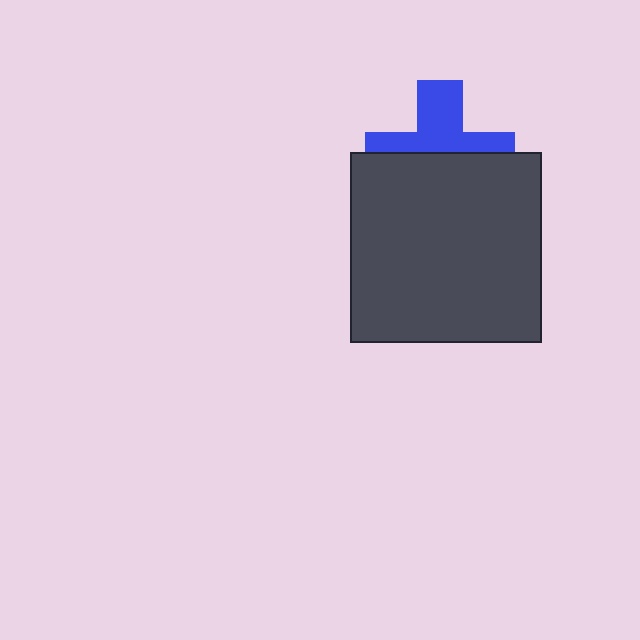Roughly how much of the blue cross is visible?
About half of it is visible (roughly 46%).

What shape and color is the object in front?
The object in front is a dark gray square.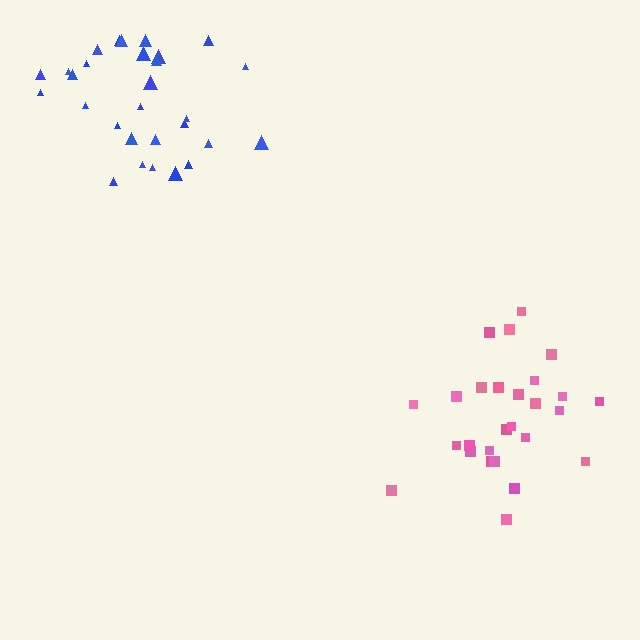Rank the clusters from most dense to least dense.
blue, pink.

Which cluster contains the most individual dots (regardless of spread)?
Blue (29).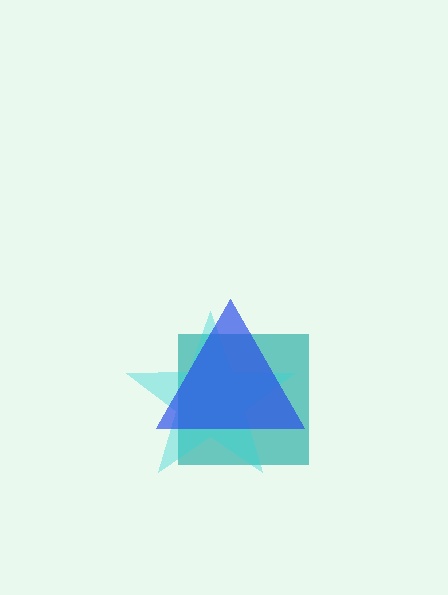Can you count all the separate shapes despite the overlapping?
Yes, there are 3 separate shapes.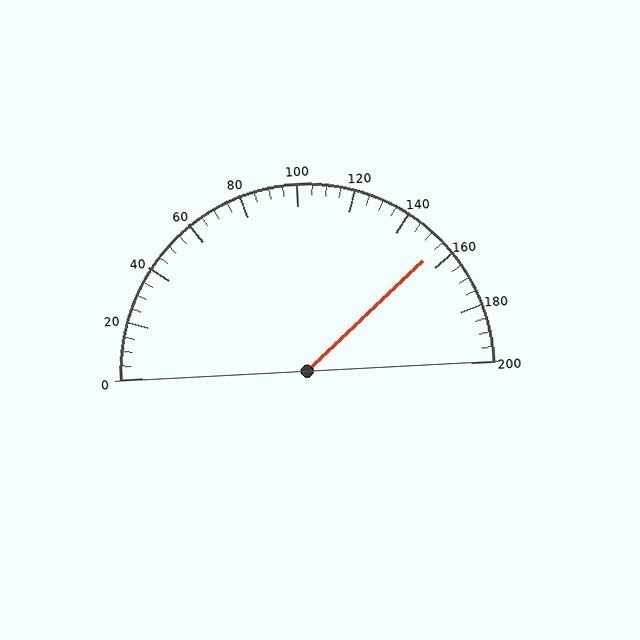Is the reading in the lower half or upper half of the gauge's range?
The reading is in the upper half of the range (0 to 200).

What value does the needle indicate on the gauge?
The needle indicates approximately 155.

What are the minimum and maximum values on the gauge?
The gauge ranges from 0 to 200.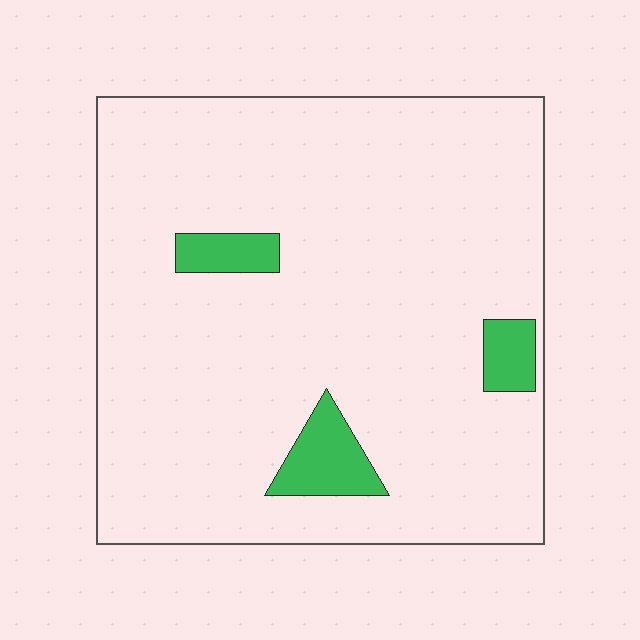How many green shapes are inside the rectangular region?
3.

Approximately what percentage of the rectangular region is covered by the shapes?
Approximately 5%.